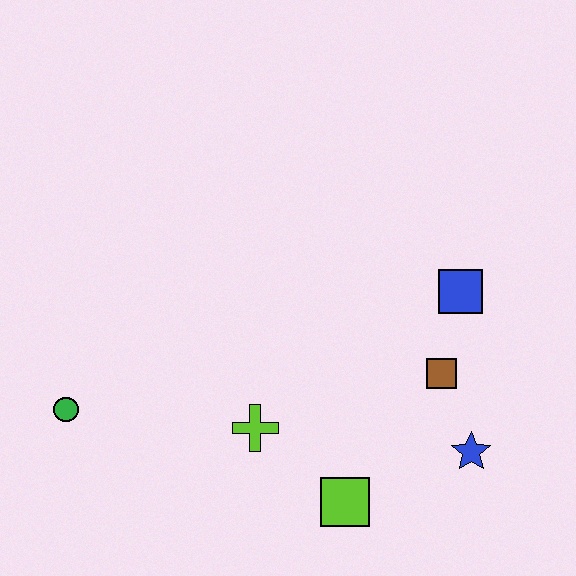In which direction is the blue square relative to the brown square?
The blue square is above the brown square.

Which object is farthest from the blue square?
The green circle is farthest from the blue square.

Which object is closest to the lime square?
The lime cross is closest to the lime square.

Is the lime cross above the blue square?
No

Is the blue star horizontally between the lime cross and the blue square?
No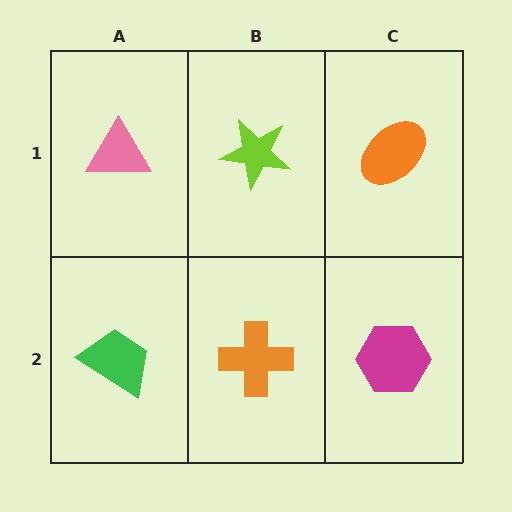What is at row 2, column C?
A magenta hexagon.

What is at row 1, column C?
An orange ellipse.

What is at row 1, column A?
A pink triangle.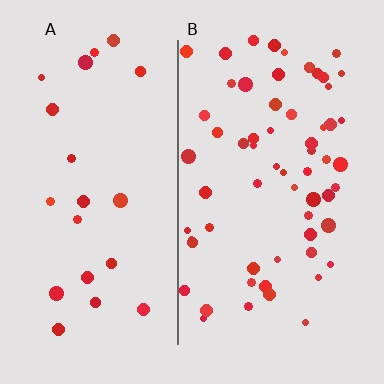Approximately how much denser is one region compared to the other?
Approximately 2.9× — region B over region A.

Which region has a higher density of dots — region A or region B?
B (the right).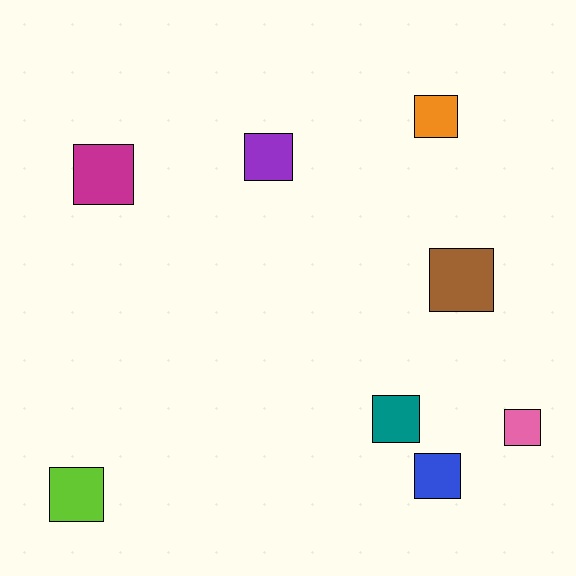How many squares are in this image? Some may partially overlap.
There are 8 squares.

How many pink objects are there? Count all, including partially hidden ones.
There is 1 pink object.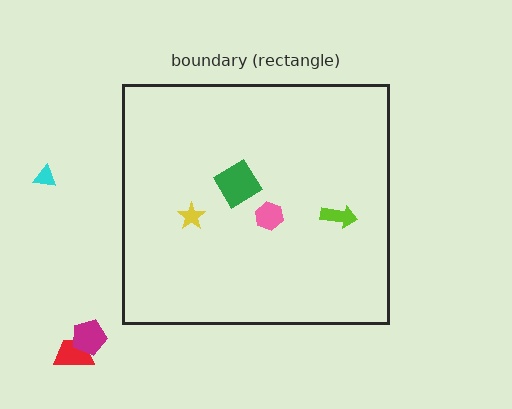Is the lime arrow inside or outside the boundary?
Inside.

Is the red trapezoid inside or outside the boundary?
Outside.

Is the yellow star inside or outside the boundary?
Inside.